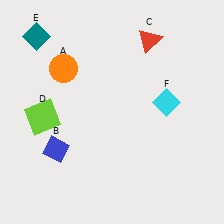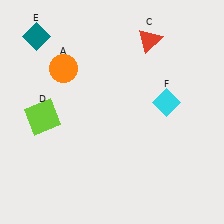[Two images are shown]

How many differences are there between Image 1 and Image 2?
There is 1 difference between the two images.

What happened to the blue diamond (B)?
The blue diamond (B) was removed in Image 2. It was in the bottom-left area of Image 1.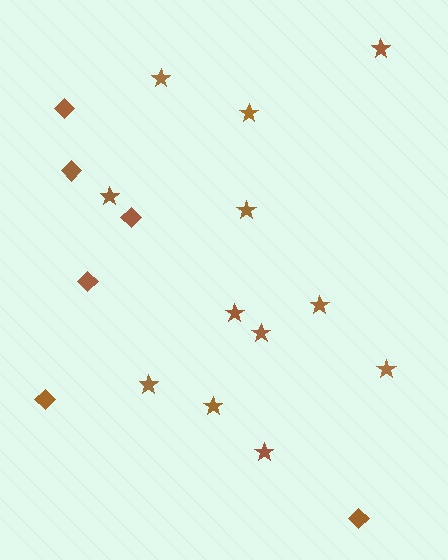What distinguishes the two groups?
There are 2 groups: one group of stars (12) and one group of diamonds (6).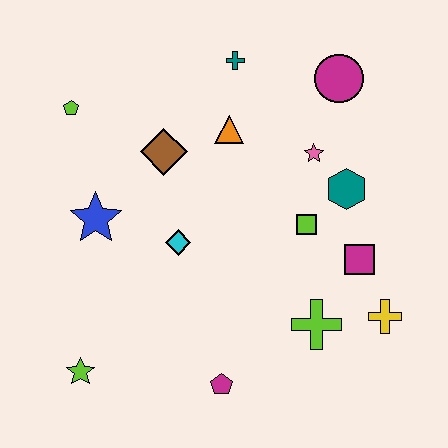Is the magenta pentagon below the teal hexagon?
Yes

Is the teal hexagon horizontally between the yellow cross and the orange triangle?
Yes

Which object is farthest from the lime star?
The magenta circle is farthest from the lime star.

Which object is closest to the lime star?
The magenta pentagon is closest to the lime star.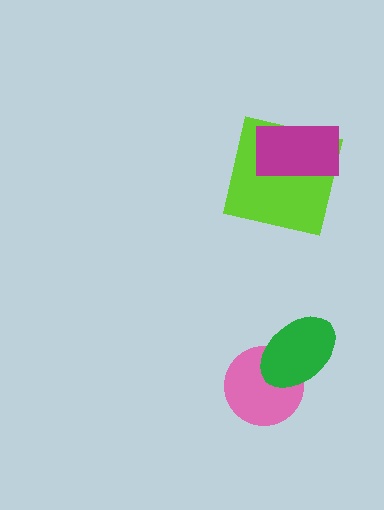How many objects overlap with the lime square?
1 object overlaps with the lime square.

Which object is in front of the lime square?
The magenta rectangle is in front of the lime square.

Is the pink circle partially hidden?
Yes, it is partially covered by another shape.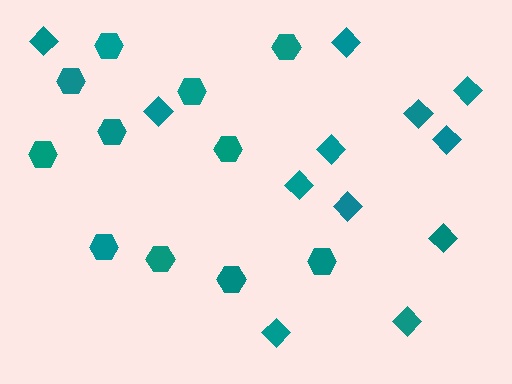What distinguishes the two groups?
There are 2 groups: one group of diamonds (12) and one group of hexagons (11).